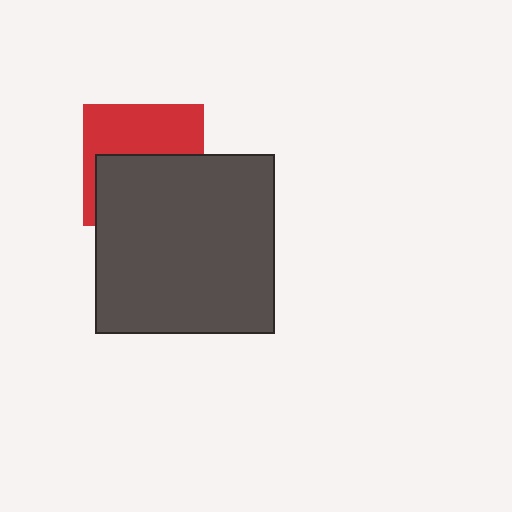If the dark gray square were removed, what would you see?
You would see the complete red square.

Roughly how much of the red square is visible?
About half of it is visible (roughly 47%).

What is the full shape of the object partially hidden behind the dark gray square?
The partially hidden object is a red square.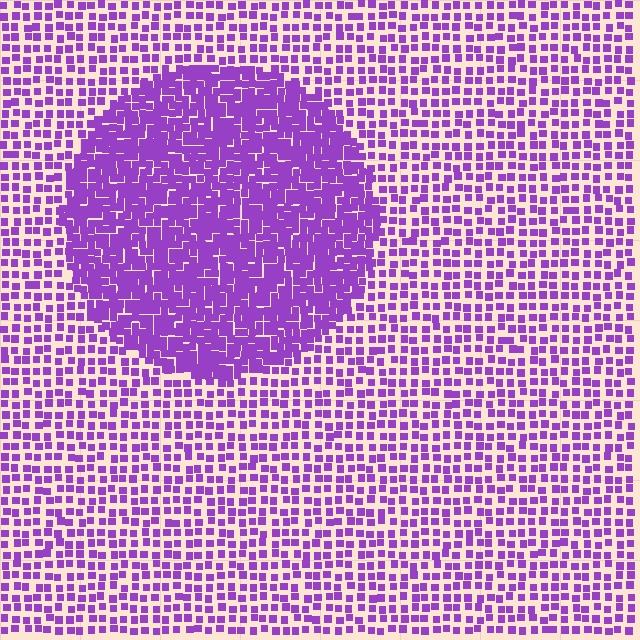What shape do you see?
I see a circle.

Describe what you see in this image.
The image contains small purple elements arranged at two different densities. A circle-shaped region is visible where the elements are more densely packed than the surrounding area.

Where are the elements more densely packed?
The elements are more densely packed inside the circle boundary.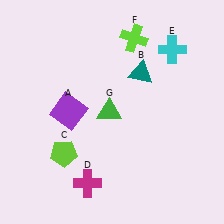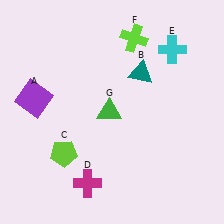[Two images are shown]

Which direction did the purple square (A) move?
The purple square (A) moved left.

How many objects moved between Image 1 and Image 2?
1 object moved between the two images.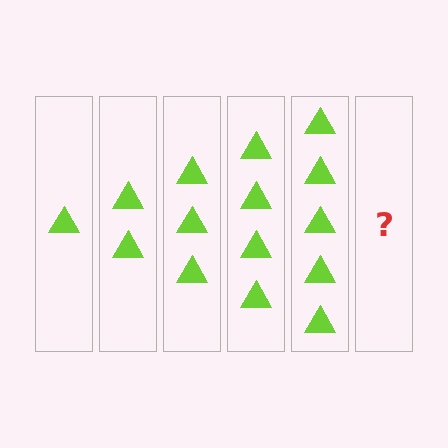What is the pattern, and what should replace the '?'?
The pattern is that each step adds one more triangle. The '?' should be 6 triangles.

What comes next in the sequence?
The next element should be 6 triangles.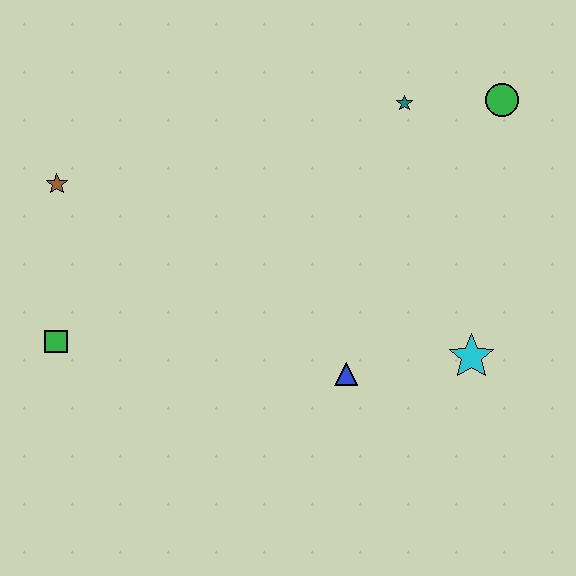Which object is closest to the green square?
The brown star is closest to the green square.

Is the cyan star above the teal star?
No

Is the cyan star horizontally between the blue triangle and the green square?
No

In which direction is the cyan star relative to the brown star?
The cyan star is to the right of the brown star.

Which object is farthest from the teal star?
The green square is farthest from the teal star.